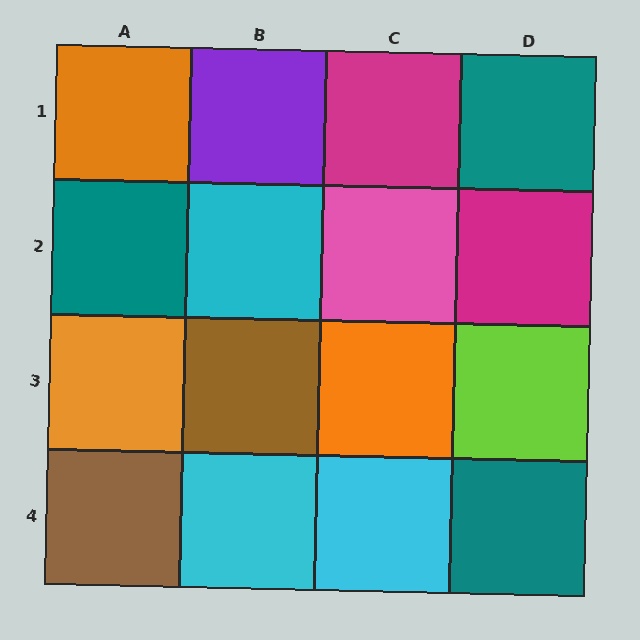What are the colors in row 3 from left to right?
Orange, brown, orange, lime.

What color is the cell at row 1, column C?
Magenta.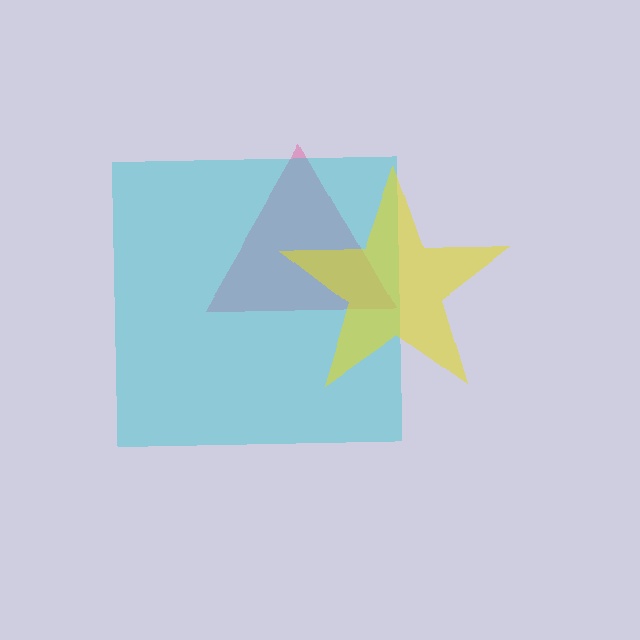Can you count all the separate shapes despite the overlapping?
Yes, there are 3 separate shapes.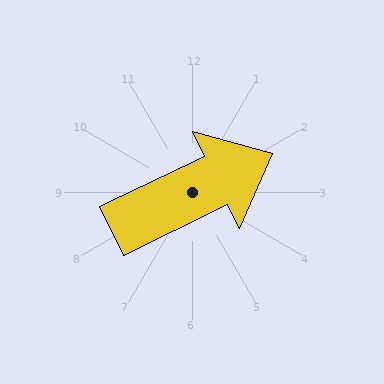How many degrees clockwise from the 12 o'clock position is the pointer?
Approximately 64 degrees.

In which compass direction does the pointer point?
Northeast.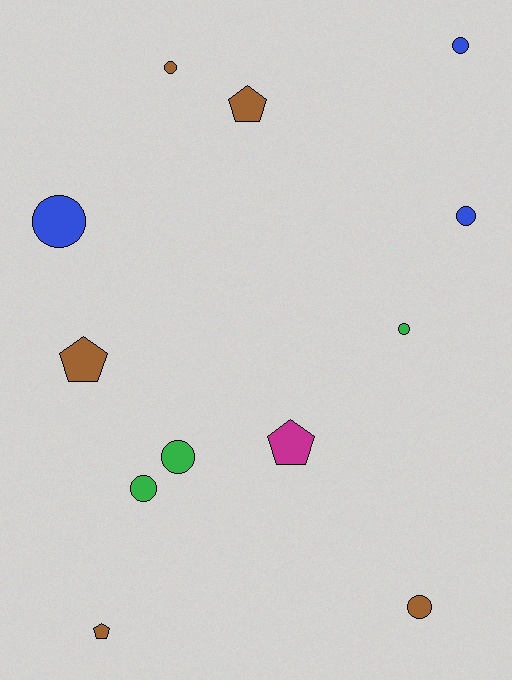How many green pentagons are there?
There are no green pentagons.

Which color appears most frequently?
Brown, with 5 objects.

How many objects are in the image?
There are 12 objects.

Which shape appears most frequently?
Circle, with 8 objects.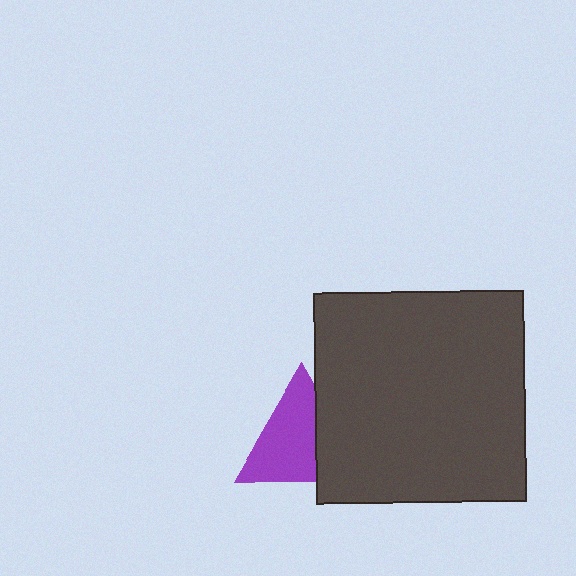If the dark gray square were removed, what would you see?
You would see the complete purple triangle.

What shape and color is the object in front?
The object in front is a dark gray square.